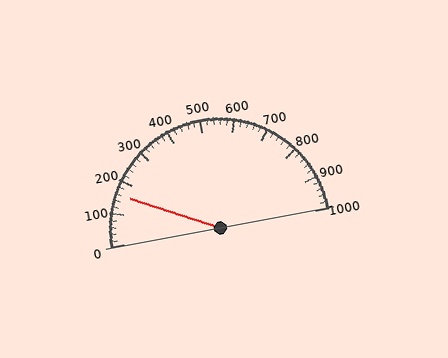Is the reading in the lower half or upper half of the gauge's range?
The reading is in the lower half of the range (0 to 1000).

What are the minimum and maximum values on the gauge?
The gauge ranges from 0 to 1000.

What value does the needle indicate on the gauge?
The needle indicates approximately 160.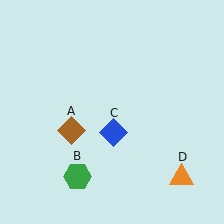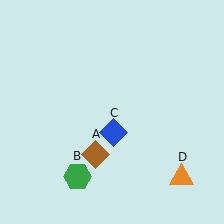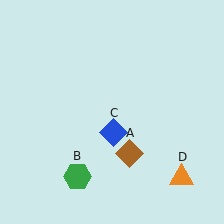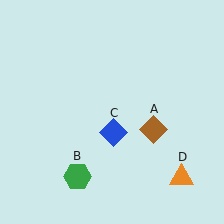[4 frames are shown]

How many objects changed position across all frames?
1 object changed position: brown diamond (object A).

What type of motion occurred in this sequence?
The brown diamond (object A) rotated counterclockwise around the center of the scene.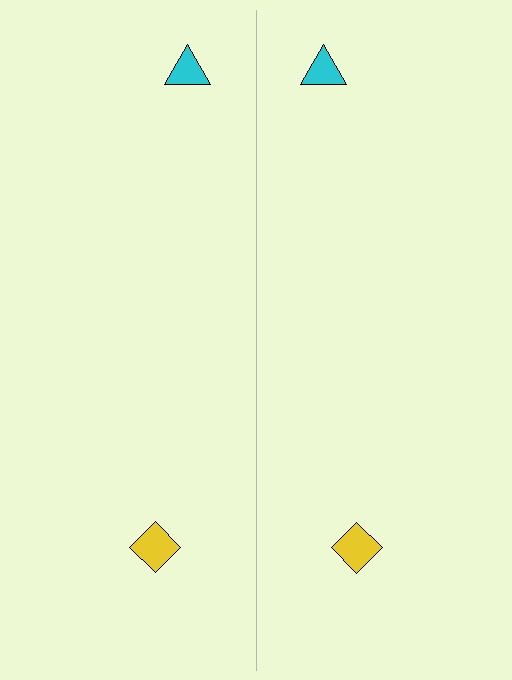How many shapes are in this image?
There are 4 shapes in this image.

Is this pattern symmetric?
Yes, this pattern has bilateral (reflection) symmetry.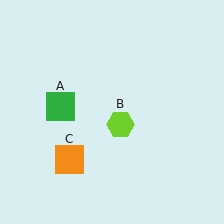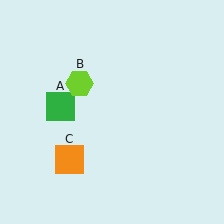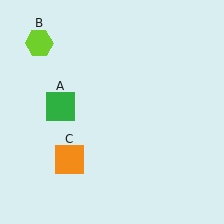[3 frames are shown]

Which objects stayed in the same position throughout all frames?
Green square (object A) and orange square (object C) remained stationary.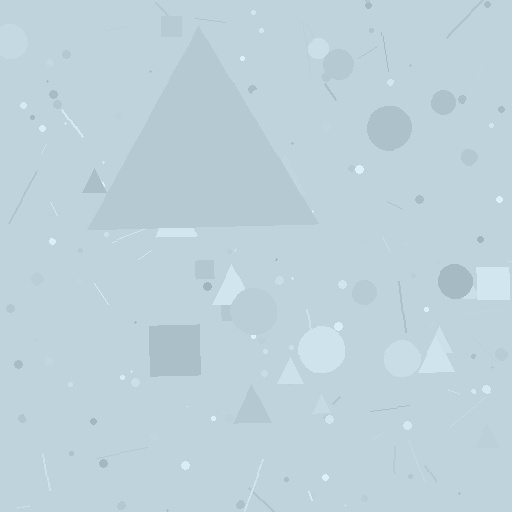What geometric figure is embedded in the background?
A triangle is embedded in the background.